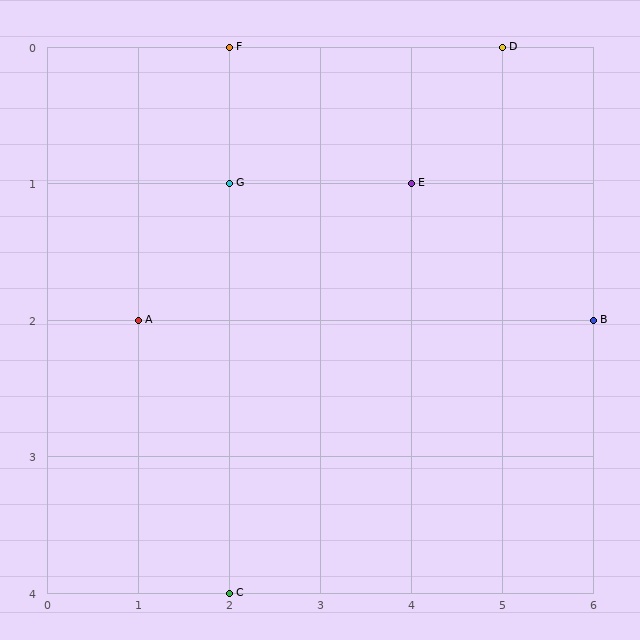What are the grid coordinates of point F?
Point F is at grid coordinates (2, 0).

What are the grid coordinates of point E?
Point E is at grid coordinates (4, 1).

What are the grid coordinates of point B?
Point B is at grid coordinates (6, 2).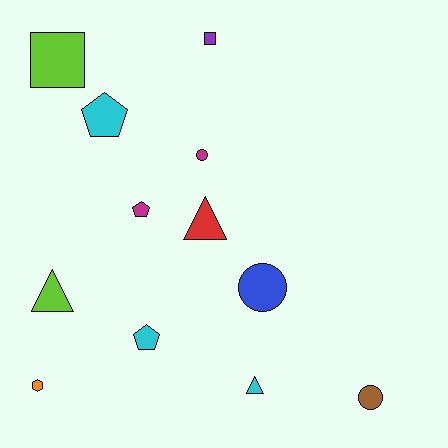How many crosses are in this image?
There are no crosses.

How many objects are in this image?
There are 12 objects.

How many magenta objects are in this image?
There are 2 magenta objects.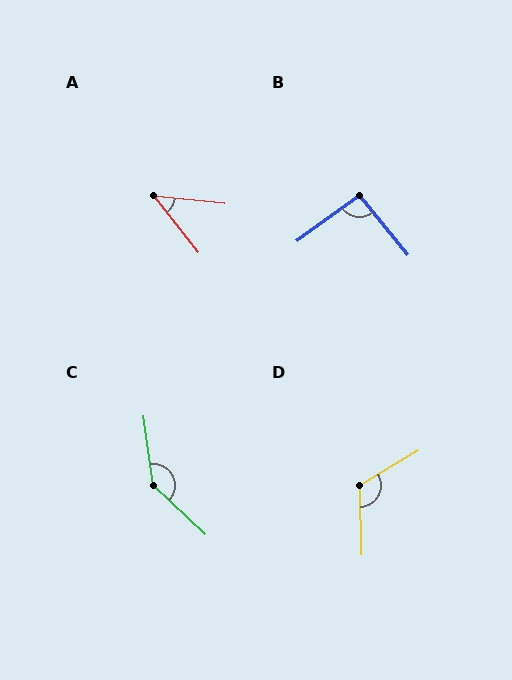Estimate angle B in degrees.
Approximately 93 degrees.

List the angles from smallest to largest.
A (46°), B (93°), D (120°), C (141°).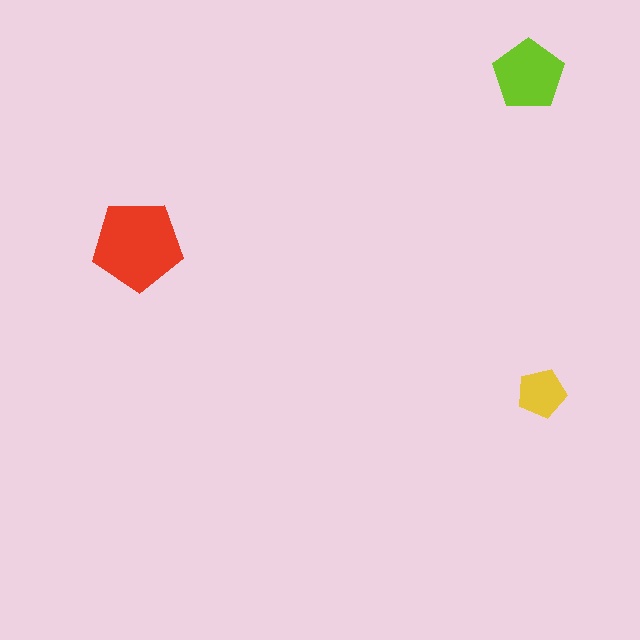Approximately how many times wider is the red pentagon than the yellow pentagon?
About 2 times wider.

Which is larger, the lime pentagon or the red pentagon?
The red one.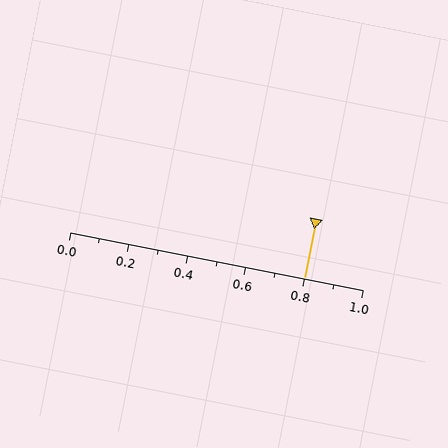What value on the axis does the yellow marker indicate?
The marker indicates approximately 0.8.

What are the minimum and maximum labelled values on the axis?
The axis runs from 0.0 to 1.0.